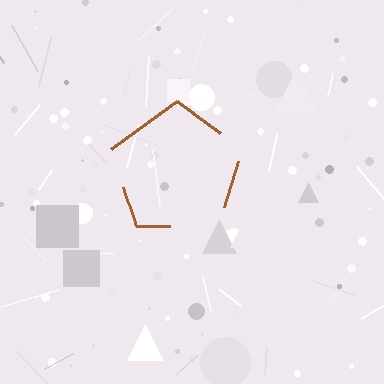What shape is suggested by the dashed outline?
The dashed outline suggests a pentagon.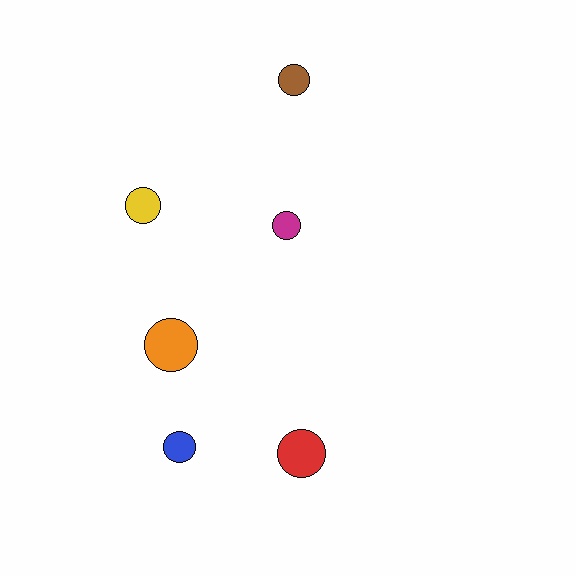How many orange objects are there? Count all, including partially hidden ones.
There is 1 orange object.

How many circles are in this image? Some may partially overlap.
There are 6 circles.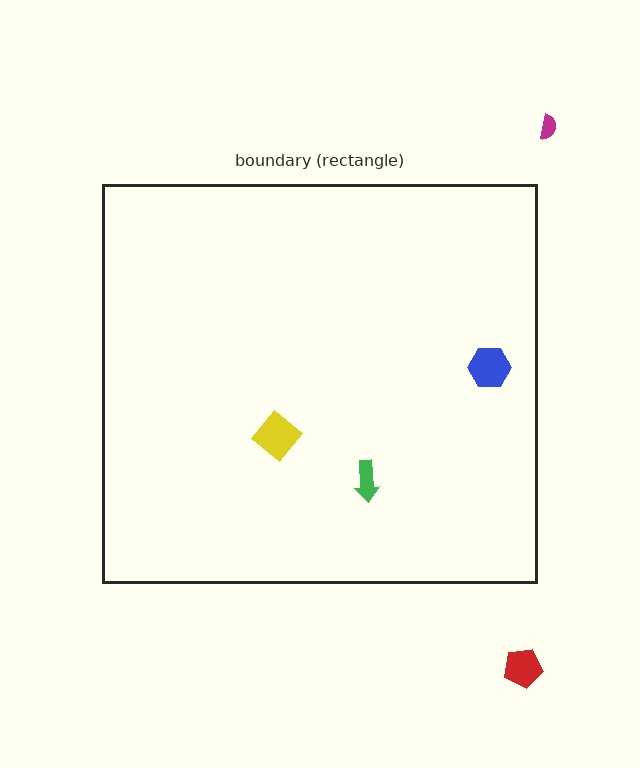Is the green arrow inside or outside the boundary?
Inside.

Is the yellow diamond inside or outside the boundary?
Inside.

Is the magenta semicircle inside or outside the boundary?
Outside.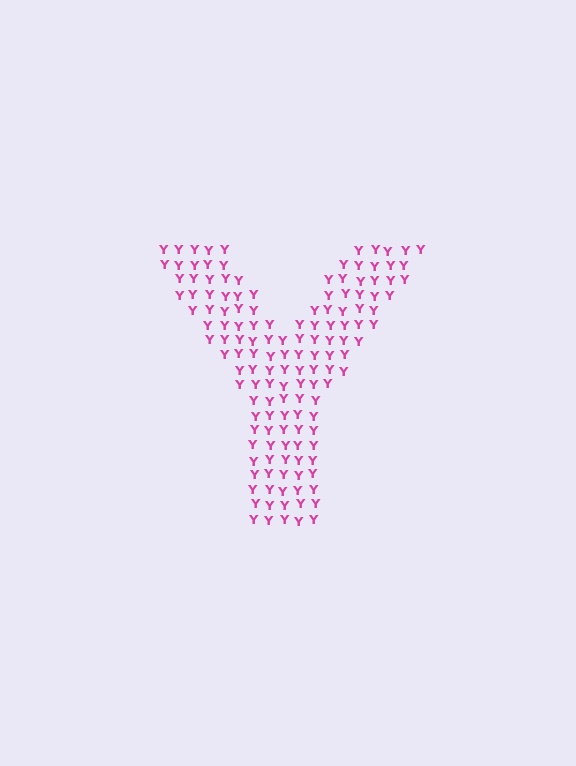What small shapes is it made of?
It is made of small letter Y's.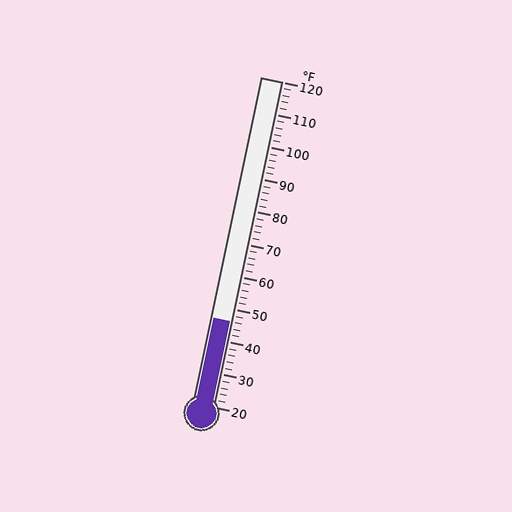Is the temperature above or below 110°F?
The temperature is below 110°F.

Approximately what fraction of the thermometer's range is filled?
The thermometer is filled to approximately 25% of its range.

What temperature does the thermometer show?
The thermometer shows approximately 46°F.